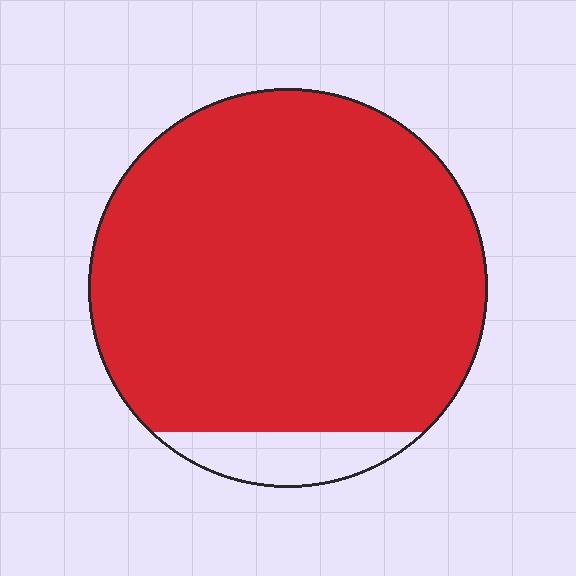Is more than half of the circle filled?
Yes.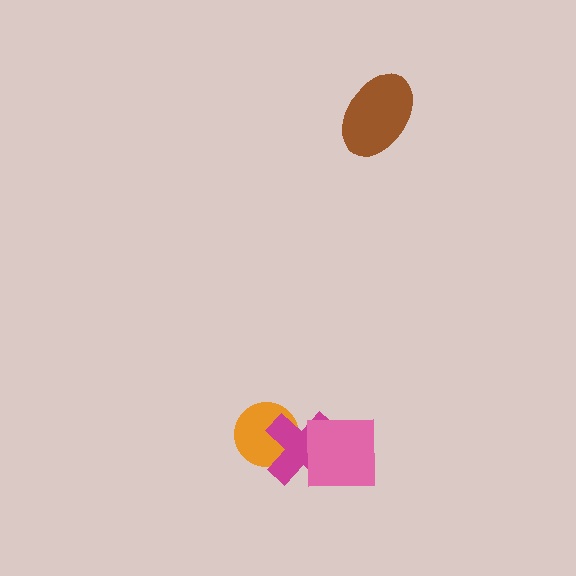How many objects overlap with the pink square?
1 object overlaps with the pink square.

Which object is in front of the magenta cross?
The pink square is in front of the magenta cross.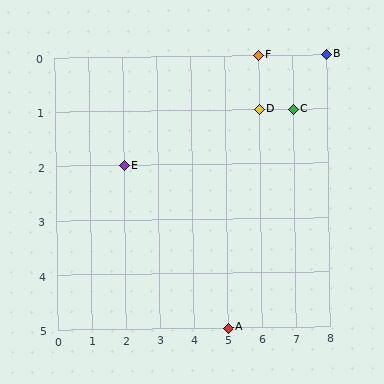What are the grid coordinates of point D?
Point D is at grid coordinates (6, 1).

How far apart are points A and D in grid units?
Points A and D are 1 column and 4 rows apart (about 4.1 grid units diagonally).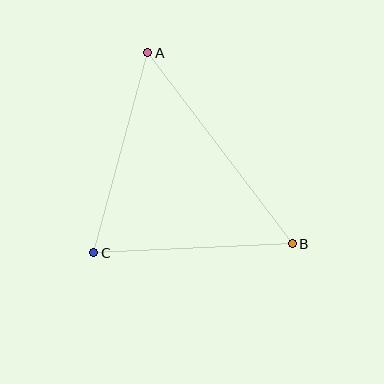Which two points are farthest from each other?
Points A and B are farthest from each other.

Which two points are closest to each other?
Points B and C are closest to each other.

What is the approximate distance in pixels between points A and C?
The distance between A and C is approximately 207 pixels.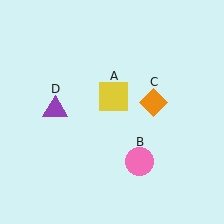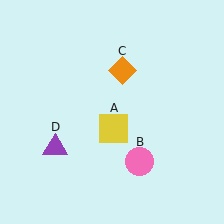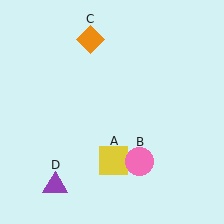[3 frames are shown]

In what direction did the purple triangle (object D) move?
The purple triangle (object D) moved down.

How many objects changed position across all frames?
3 objects changed position: yellow square (object A), orange diamond (object C), purple triangle (object D).